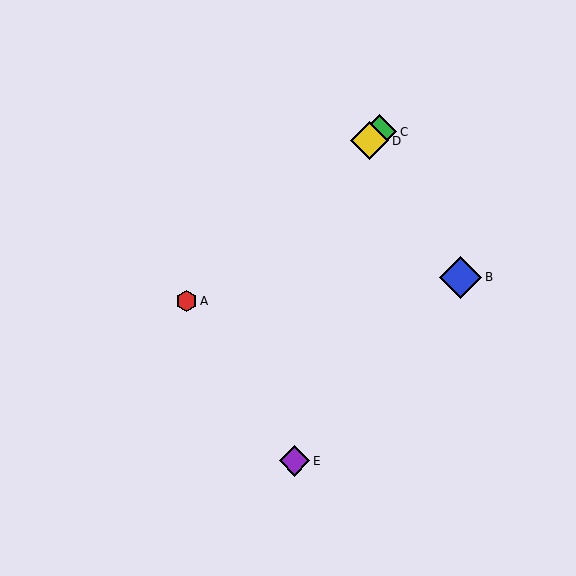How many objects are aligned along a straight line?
3 objects (A, C, D) are aligned along a straight line.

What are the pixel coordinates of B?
Object B is at (461, 277).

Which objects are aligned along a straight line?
Objects A, C, D are aligned along a straight line.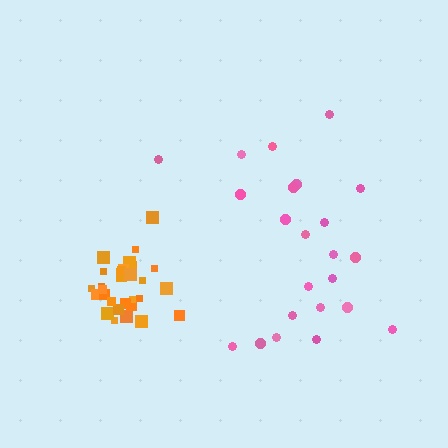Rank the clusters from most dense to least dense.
orange, pink.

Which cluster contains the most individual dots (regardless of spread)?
Orange (31).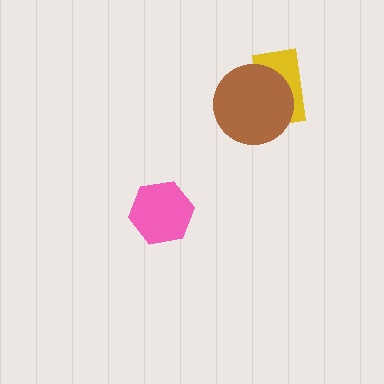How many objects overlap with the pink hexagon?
0 objects overlap with the pink hexagon.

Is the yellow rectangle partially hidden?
Yes, it is partially covered by another shape.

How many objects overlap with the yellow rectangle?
1 object overlaps with the yellow rectangle.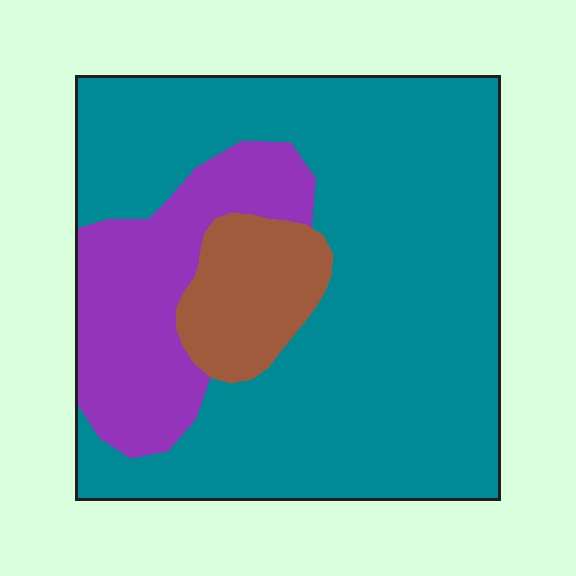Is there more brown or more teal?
Teal.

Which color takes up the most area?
Teal, at roughly 70%.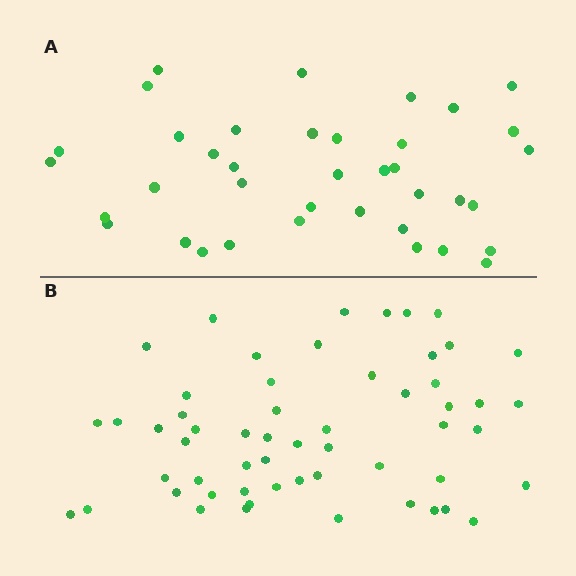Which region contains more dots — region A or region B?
Region B (the bottom region) has more dots.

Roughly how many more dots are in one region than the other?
Region B has approximately 20 more dots than region A.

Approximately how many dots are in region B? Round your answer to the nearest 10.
About 60 dots. (The exact count is 56, which rounds to 60.)